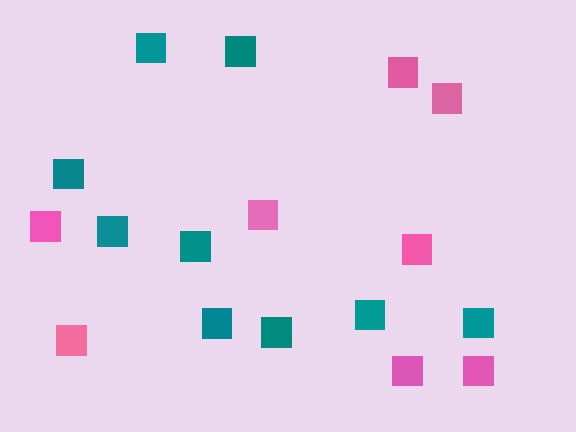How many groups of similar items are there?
There are 2 groups: one group of teal squares (9) and one group of pink squares (8).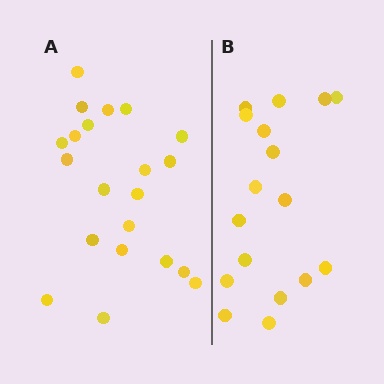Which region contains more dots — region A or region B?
Region A (the left region) has more dots.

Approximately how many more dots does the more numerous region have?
Region A has about 4 more dots than region B.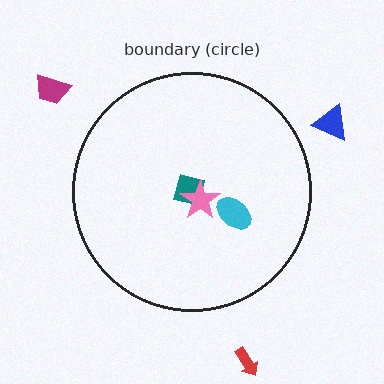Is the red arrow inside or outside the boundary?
Outside.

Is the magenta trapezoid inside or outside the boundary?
Outside.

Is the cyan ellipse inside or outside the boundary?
Inside.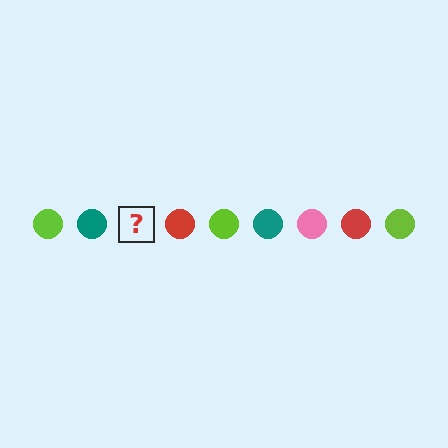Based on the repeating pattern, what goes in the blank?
The blank should be a pink circle.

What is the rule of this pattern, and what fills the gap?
The rule is that the pattern cycles through lime, teal, pink, red circles. The gap should be filled with a pink circle.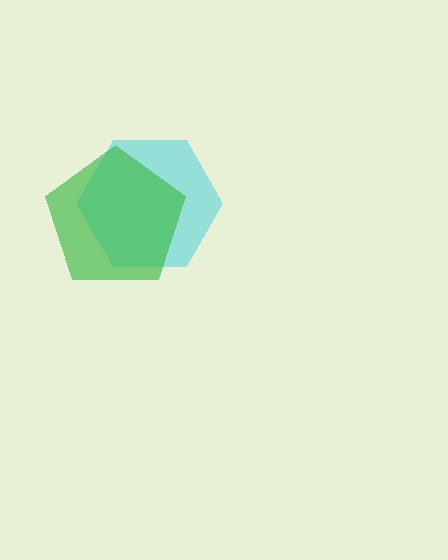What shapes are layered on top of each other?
The layered shapes are: a cyan hexagon, a green pentagon.